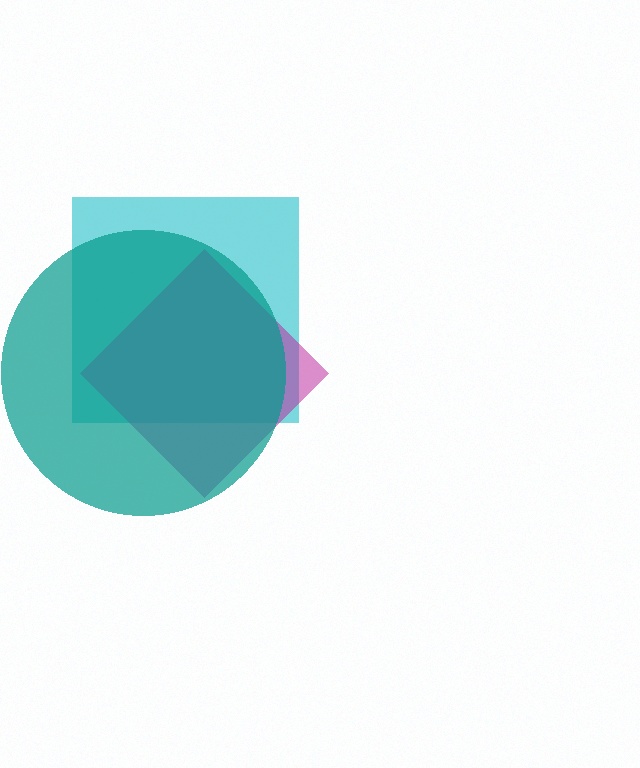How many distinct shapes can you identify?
There are 3 distinct shapes: a cyan square, a magenta diamond, a teal circle.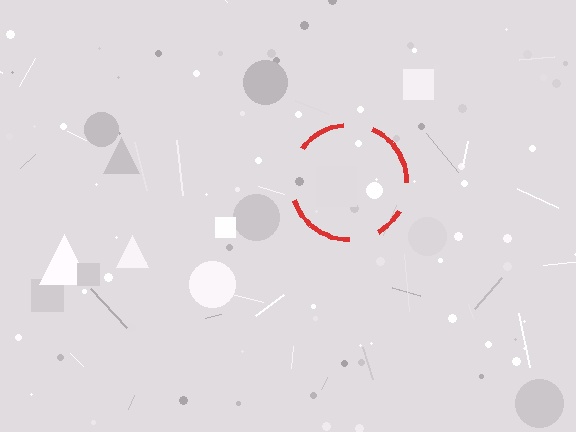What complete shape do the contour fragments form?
The contour fragments form a circle.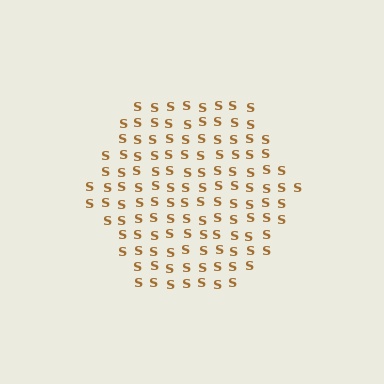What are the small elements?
The small elements are letter S's.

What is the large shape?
The large shape is a hexagon.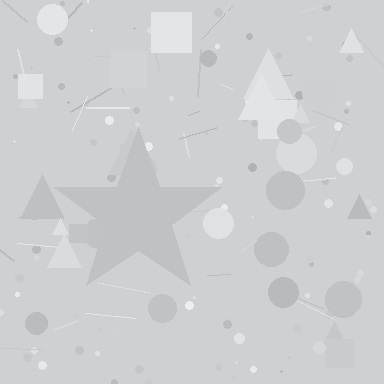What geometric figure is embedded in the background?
A star is embedded in the background.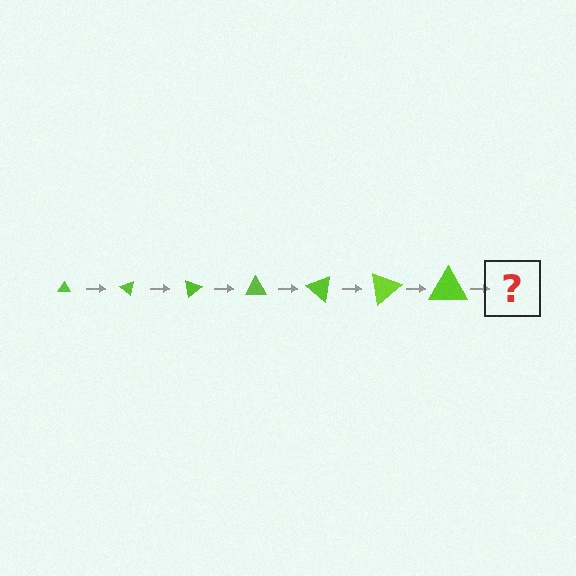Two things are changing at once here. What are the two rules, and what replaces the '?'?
The two rules are that the triangle grows larger each step and it rotates 40 degrees each step. The '?' should be a triangle, larger than the previous one and rotated 280 degrees from the start.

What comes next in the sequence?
The next element should be a triangle, larger than the previous one and rotated 280 degrees from the start.